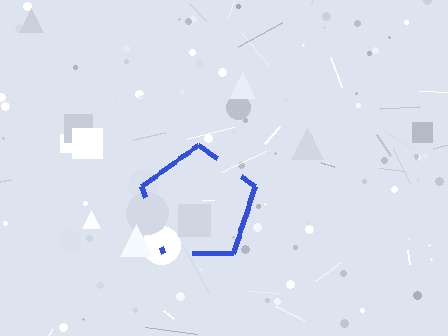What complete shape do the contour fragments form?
The contour fragments form a pentagon.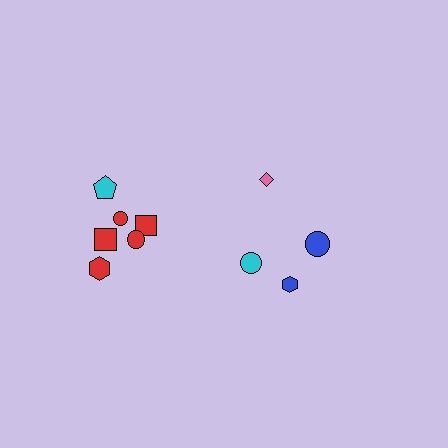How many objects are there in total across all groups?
There are 10 objects.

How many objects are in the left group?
There are 6 objects.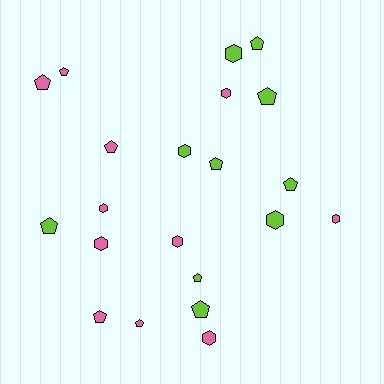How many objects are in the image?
There are 21 objects.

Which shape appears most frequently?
Pentagon, with 12 objects.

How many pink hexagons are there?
There are 6 pink hexagons.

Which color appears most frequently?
Pink, with 11 objects.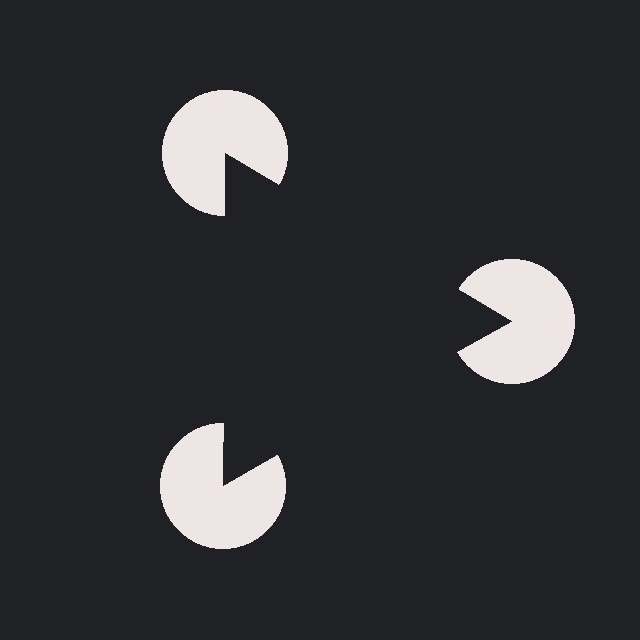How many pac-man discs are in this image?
There are 3 — one at each vertex of the illusory triangle.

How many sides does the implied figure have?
3 sides.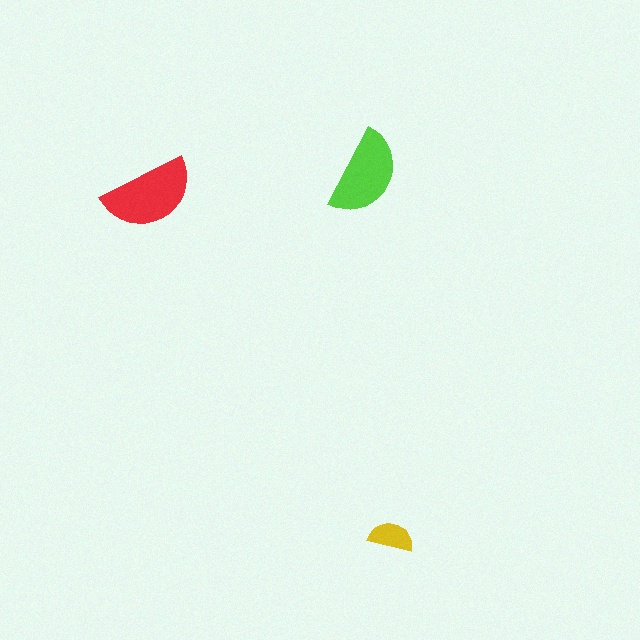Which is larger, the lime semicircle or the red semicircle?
The red one.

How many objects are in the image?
There are 3 objects in the image.